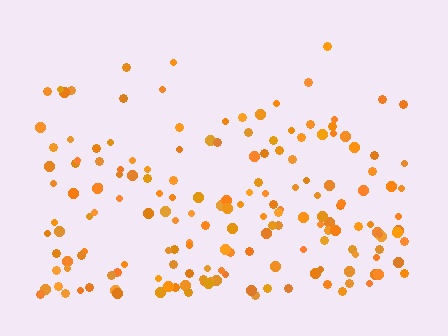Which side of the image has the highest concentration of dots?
The bottom.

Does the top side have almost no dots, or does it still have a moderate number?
Still a moderate number, just noticeably fewer than the bottom.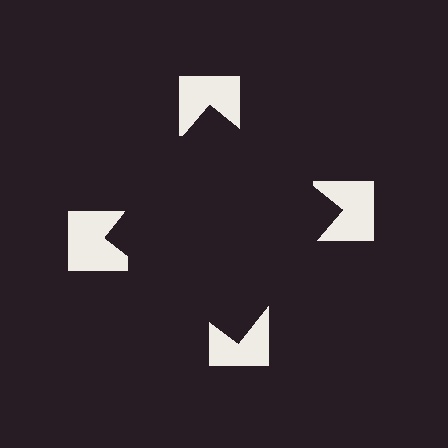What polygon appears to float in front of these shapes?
An illusory square — its edges are inferred from the aligned wedge cuts in the notched squares, not physically drawn.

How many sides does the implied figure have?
4 sides.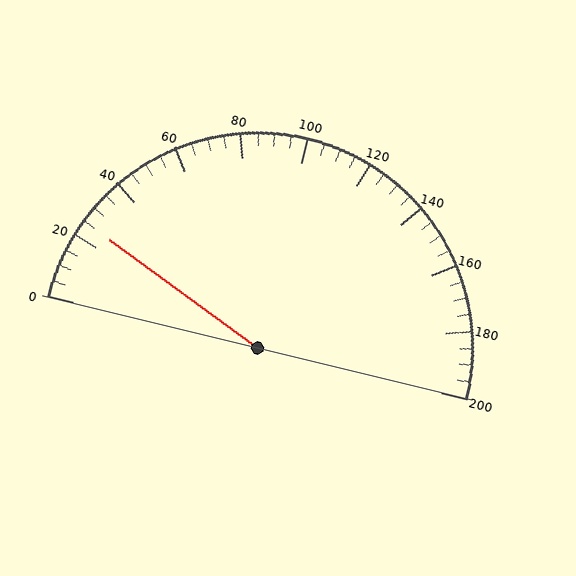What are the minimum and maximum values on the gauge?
The gauge ranges from 0 to 200.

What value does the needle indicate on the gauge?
The needle indicates approximately 25.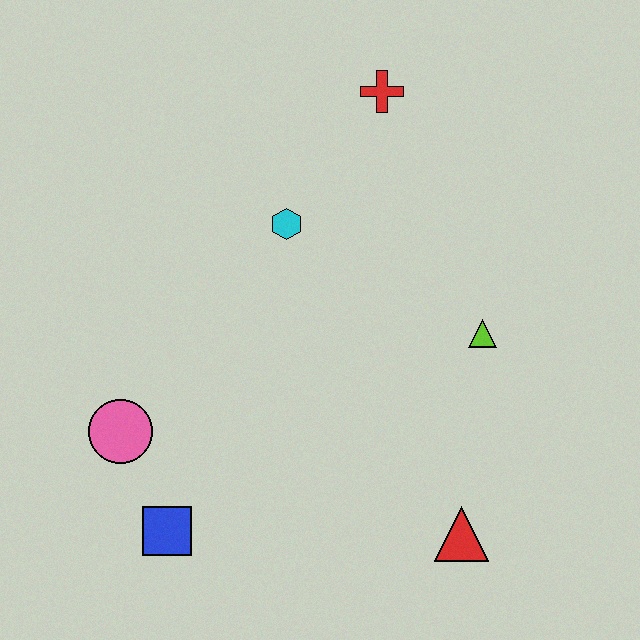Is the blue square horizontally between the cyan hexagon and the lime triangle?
No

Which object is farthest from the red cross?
The blue square is farthest from the red cross.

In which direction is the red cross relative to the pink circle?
The red cross is above the pink circle.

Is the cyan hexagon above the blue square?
Yes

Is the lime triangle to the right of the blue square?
Yes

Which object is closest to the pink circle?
The blue square is closest to the pink circle.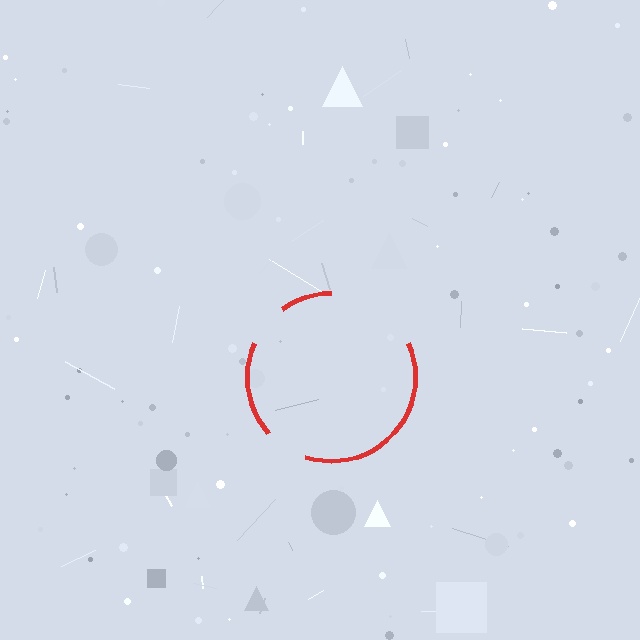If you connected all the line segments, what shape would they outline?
They would outline a circle.